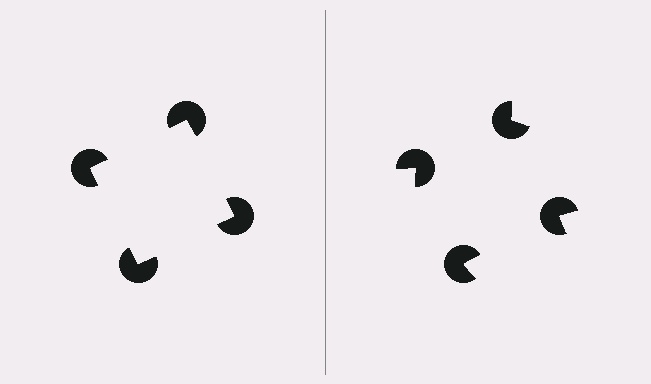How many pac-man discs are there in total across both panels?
8 — 4 on each side.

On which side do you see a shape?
An illusory square appears on the left side. On the right side the wedge cuts are rotated, so no coherent shape forms.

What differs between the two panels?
The pac-man discs are positioned identically on both sides; only the wedge orientations differ. On the left they align to a square; on the right they are misaligned.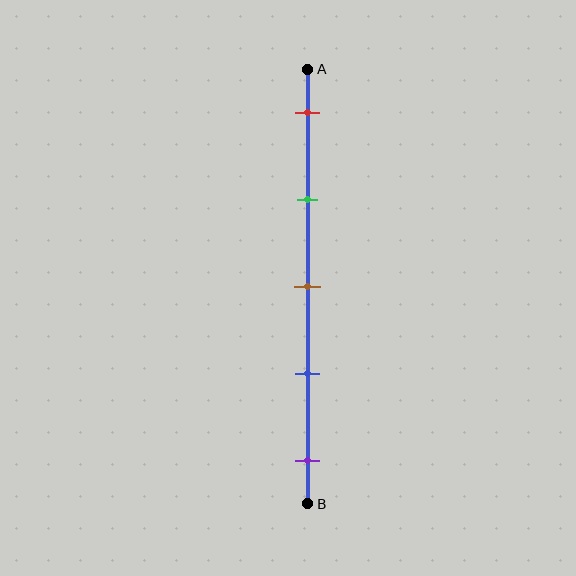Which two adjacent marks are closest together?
The brown and blue marks are the closest adjacent pair.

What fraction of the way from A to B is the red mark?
The red mark is approximately 10% (0.1) of the way from A to B.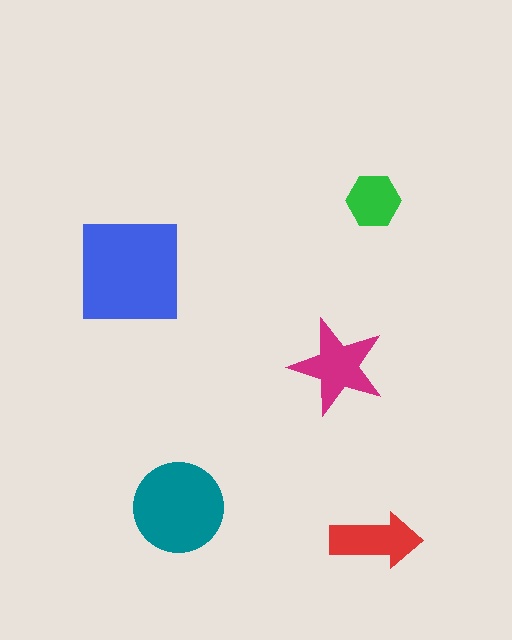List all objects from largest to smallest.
The blue square, the teal circle, the magenta star, the red arrow, the green hexagon.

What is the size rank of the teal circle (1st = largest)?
2nd.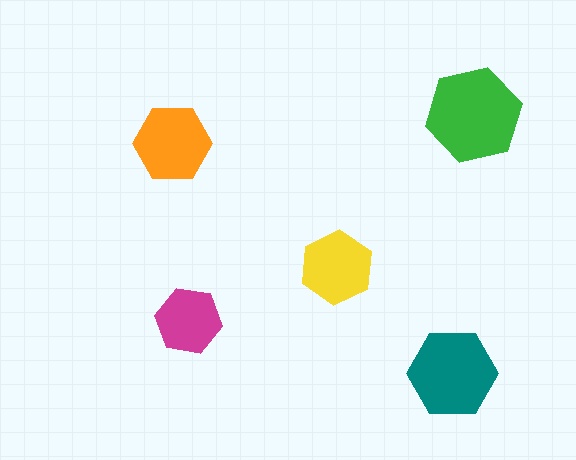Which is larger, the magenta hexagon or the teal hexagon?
The teal one.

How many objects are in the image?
There are 5 objects in the image.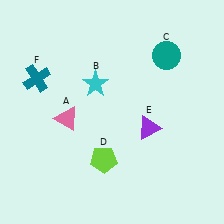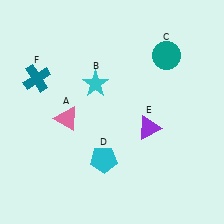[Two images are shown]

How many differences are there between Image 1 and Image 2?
There is 1 difference between the two images.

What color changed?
The pentagon (D) changed from lime in Image 1 to cyan in Image 2.